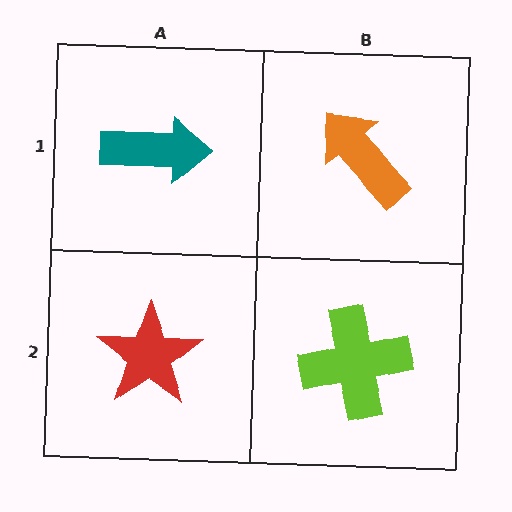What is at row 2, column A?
A red star.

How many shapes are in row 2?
2 shapes.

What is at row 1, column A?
A teal arrow.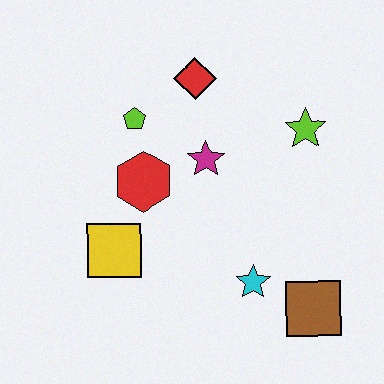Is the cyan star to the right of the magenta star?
Yes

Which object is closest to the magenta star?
The red hexagon is closest to the magenta star.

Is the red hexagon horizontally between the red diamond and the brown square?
No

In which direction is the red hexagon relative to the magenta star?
The red hexagon is to the left of the magenta star.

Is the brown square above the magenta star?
No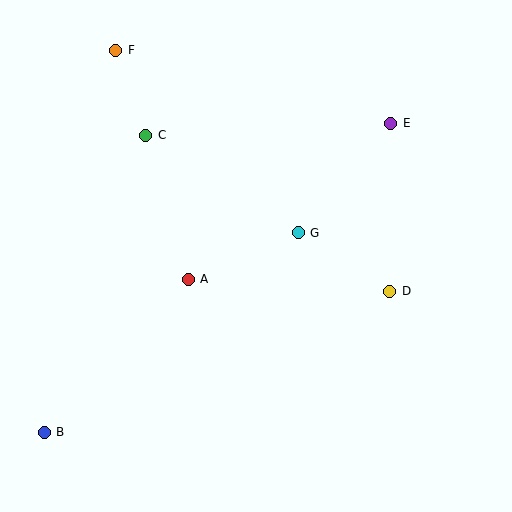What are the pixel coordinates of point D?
Point D is at (390, 291).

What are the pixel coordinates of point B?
Point B is at (44, 432).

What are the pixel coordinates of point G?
Point G is at (298, 233).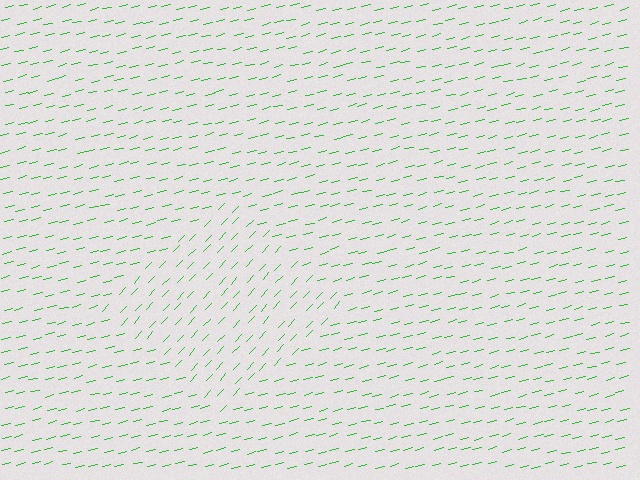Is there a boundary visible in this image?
Yes, there is a texture boundary formed by a change in line orientation.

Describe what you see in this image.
The image is filled with small green line segments. A diamond region in the image has lines oriented differently from the surrounding lines, creating a visible texture boundary.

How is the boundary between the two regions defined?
The boundary is defined purely by a change in line orientation (approximately 33 degrees difference). All lines are the same color and thickness.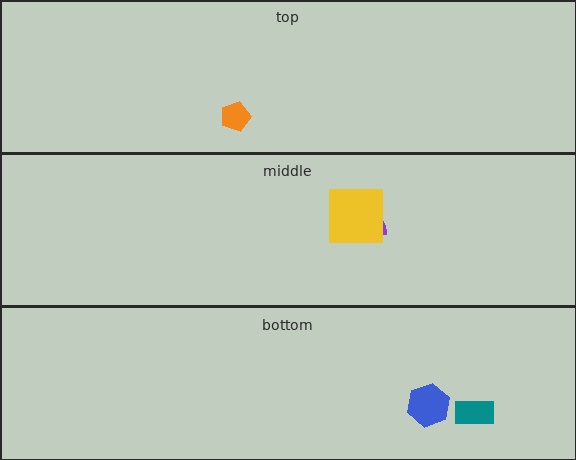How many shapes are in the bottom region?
2.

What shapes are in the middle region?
The purple semicircle, the yellow square.